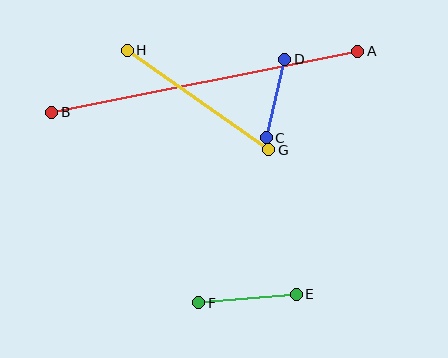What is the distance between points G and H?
The distance is approximately 173 pixels.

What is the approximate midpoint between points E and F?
The midpoint is at approximately (247, 298) pixels.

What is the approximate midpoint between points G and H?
The midpoint is at approximately (198, 100) pixels.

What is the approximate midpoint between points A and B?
The midpoint is at approximately (205, 82) pixels.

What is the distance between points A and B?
The distance is approximately 312 pixels.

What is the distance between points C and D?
The distance is approximately 81 pixels.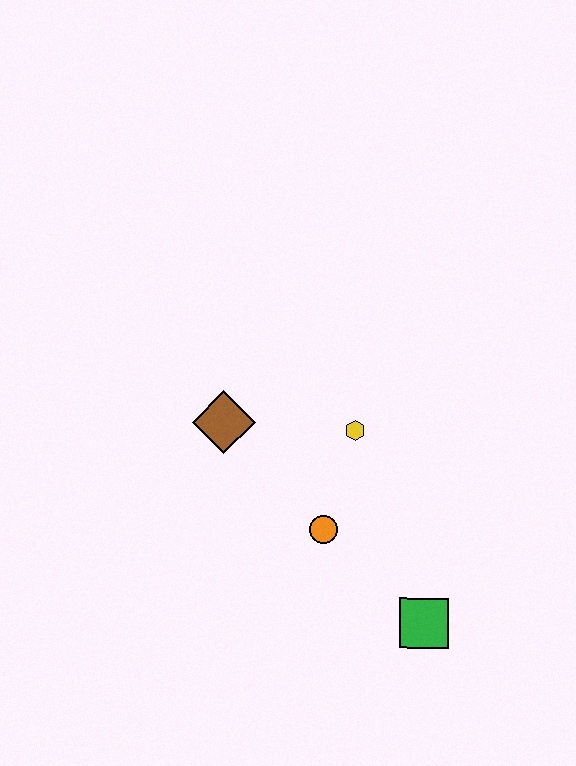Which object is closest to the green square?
The orange circle is closest to the green square.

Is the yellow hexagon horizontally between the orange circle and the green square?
Yes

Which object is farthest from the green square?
The brown diamond is farthest from the green square.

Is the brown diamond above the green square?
Yes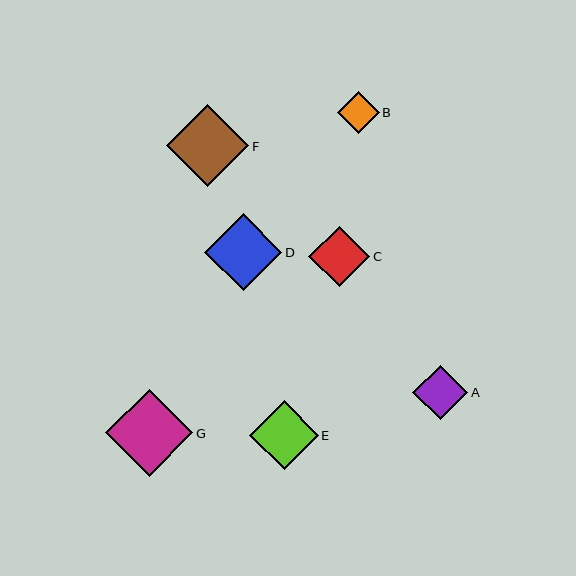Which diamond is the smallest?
Diamond B is the smallest with a size of approximately 42 pixels.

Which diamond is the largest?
Diamond G is the largest with a size of approximately 87 pixels.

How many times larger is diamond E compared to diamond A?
Diamond E is approximately 1.3 times the size of diamond A.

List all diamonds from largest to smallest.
From largest to smallest: G, F, D, E, C, A, B.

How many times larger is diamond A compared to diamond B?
Diamond A is approximately 1.3 times the size of diamond B.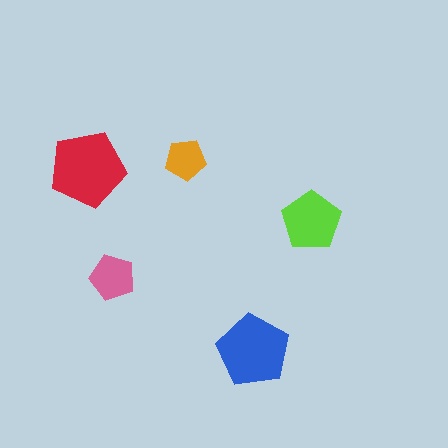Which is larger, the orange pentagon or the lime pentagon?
The lime one.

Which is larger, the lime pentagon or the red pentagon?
The red one.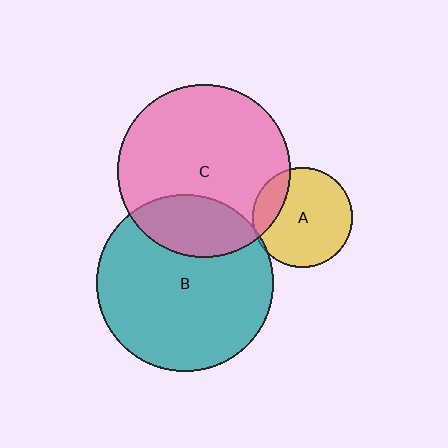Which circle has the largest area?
Circle B (teal).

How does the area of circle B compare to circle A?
Approximately 3.1 times.